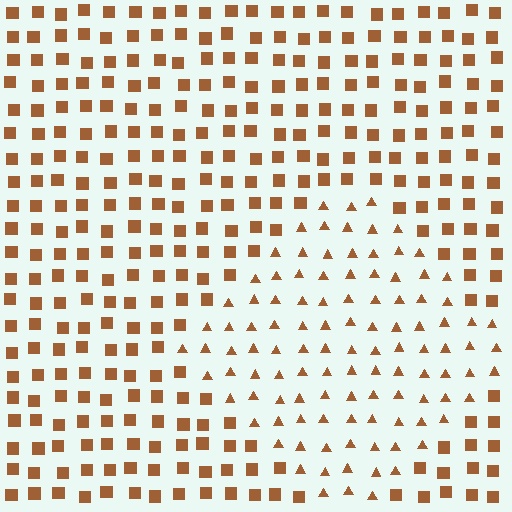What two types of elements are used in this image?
The image uses triangles inside the diamond region and squares outside it.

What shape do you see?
I see a diamond.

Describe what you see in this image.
The image is filled with small brown elements arranged in a uniform grid. A diamond-shaped region contains triangles, while the surrounding area contains squares. The boundary is defined purely by the change in element shape.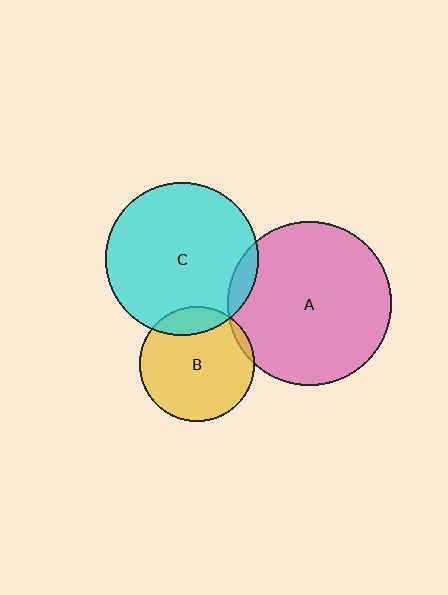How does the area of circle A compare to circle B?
Approximately 2.1 times.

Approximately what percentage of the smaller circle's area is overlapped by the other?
Approximately 5%.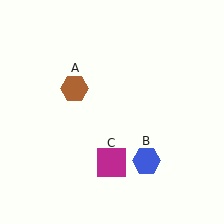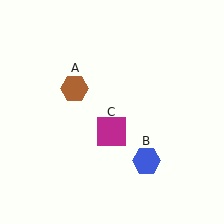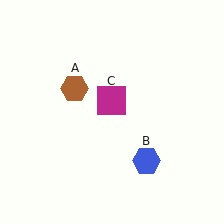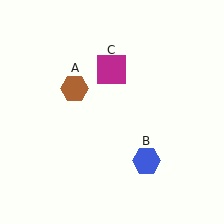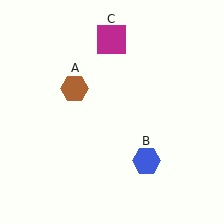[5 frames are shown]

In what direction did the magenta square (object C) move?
The magenta square (object C) moved up.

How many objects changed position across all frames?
1 object changed position: magenta square (object C).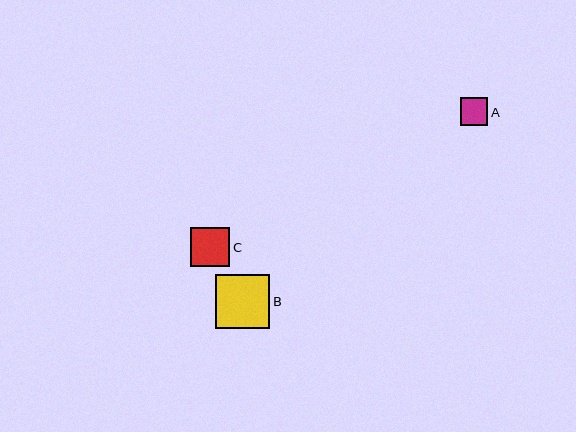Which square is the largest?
Square B is the largest with a size of approximately 54 pixels.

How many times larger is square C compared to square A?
Square C is approximately 1.4 times the size of square A.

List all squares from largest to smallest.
From largest to smallest: B, C, A.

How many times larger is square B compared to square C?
Square B is approximately 1.4 times the size of square C.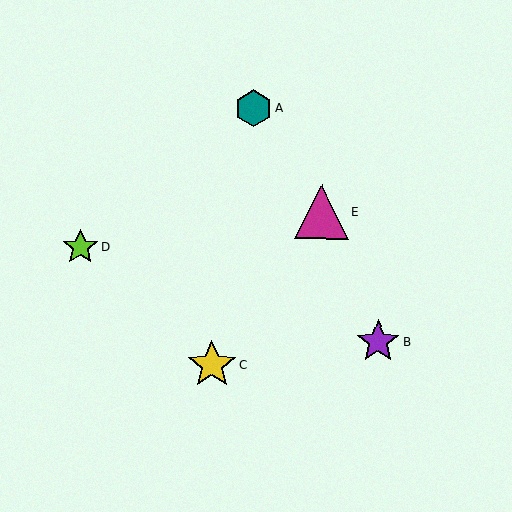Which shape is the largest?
The magenta triangle (labeled E) is the largest.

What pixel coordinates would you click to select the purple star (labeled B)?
Click at (378, 342) to select the purple star B.